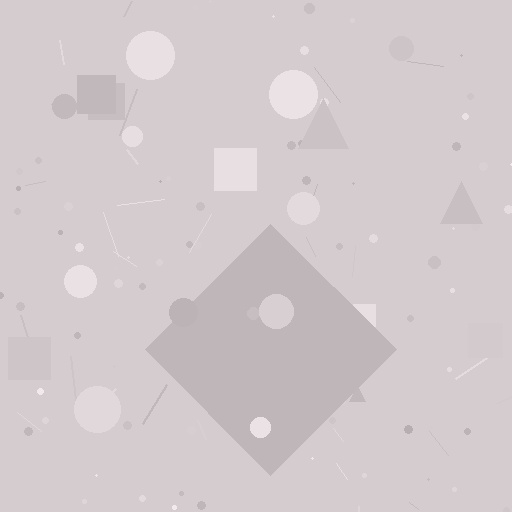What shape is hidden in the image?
A diamond is hidden in the image.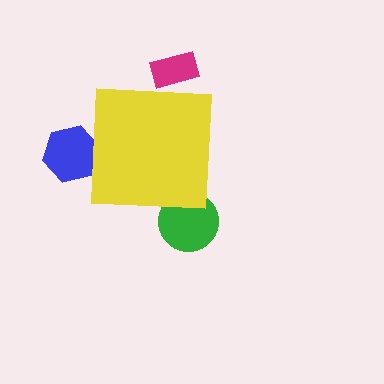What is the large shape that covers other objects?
A yellow square.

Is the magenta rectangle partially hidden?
Yes, the magenta rectangle is partially hidden behind the yellow square.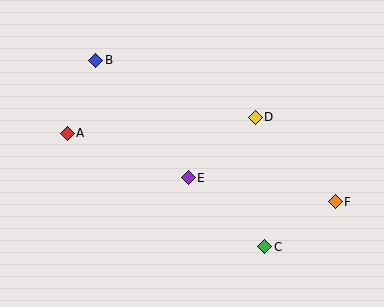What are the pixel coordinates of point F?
Point F is at (335, 202).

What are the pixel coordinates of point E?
Point E is at (188, 178).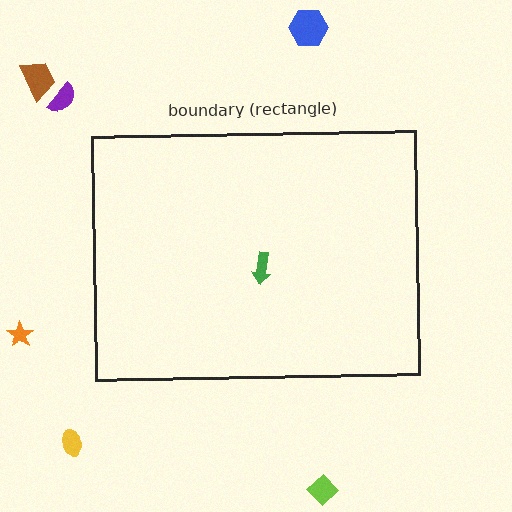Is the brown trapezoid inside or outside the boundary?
Outside.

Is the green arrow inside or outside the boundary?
Inside.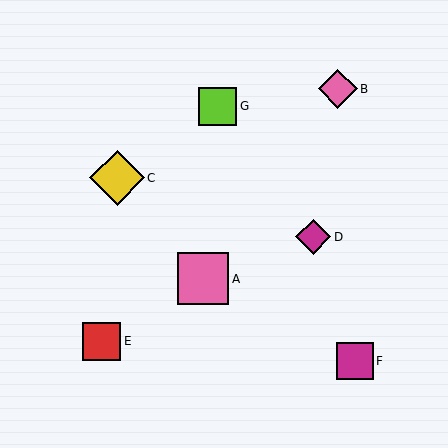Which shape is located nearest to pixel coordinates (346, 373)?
The magenta square (labeled F) at (355, 361) is nearest to that location.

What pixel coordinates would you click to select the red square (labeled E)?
Click at (102, 341) to select the red square E.